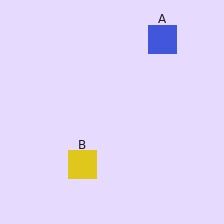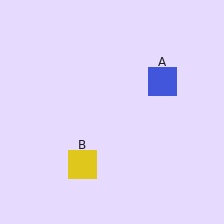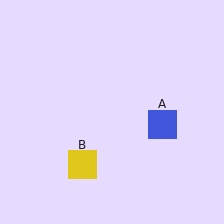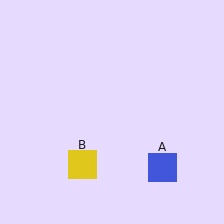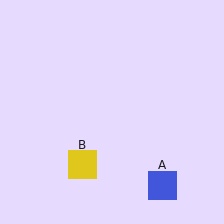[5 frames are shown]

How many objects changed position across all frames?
1 object changed position: blue square (object A).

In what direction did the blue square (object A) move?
The blue square (object A) moved down.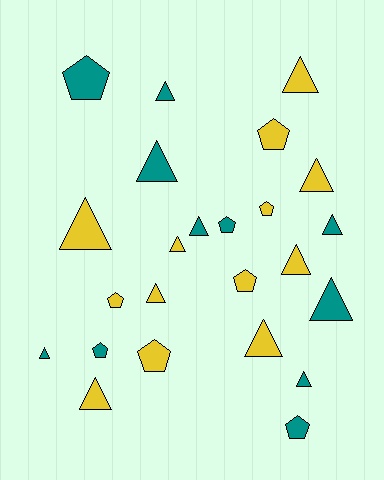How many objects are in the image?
There are 24 objects.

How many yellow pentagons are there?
There are 5 yellow pentagons.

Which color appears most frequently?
Yellow, with 13 objects.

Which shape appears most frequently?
Triangle, with 15 objects.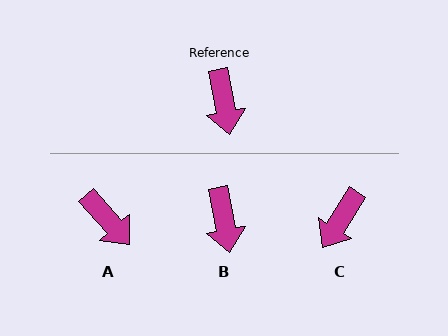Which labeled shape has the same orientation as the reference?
B.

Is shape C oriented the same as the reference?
No, it is off by about 43 degrees.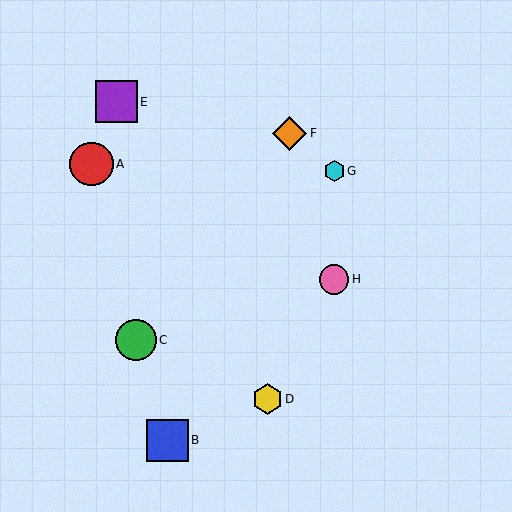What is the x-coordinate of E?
Object E is at x≈116.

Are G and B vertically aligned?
No, G is at x≈334 and B is at x≈167.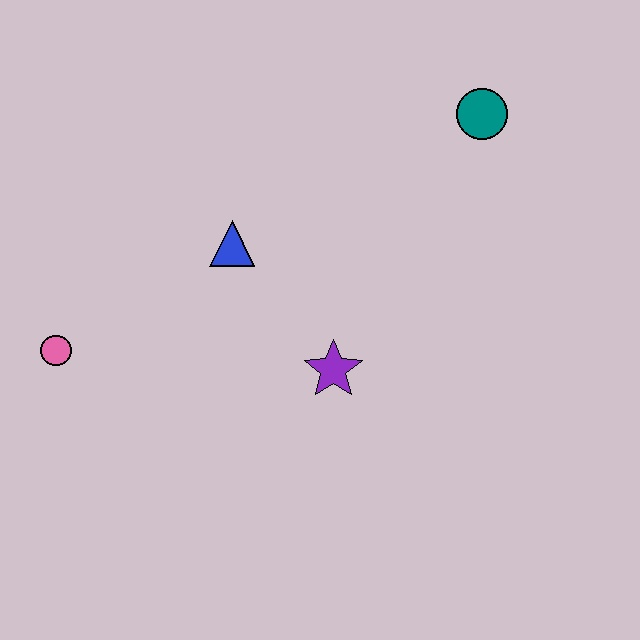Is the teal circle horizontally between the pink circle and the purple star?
No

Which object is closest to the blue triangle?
The purple star is closest to the blue triangle.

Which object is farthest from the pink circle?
The teal circle is farthest from the pink circle.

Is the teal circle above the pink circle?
Yes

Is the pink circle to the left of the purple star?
Yes